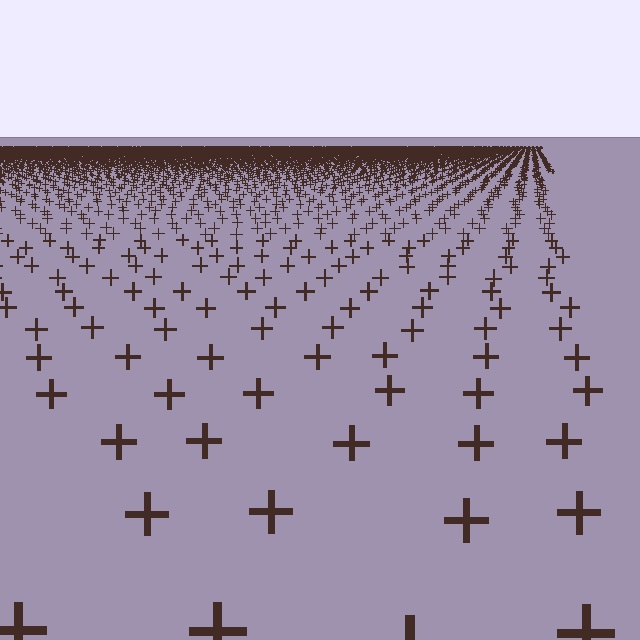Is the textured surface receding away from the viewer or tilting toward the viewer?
The surface is receding away from the viewer. Texture elements get smaller and denser toward the top.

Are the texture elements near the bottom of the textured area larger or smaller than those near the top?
Larger. Near the bottom, elements are closer to the viewer and appear at a bigger on-screen size.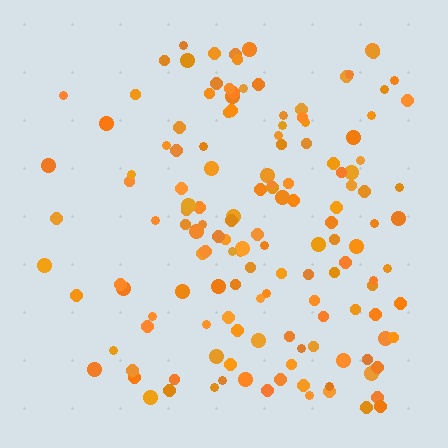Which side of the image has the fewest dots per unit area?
The left.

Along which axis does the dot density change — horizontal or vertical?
Horizontal.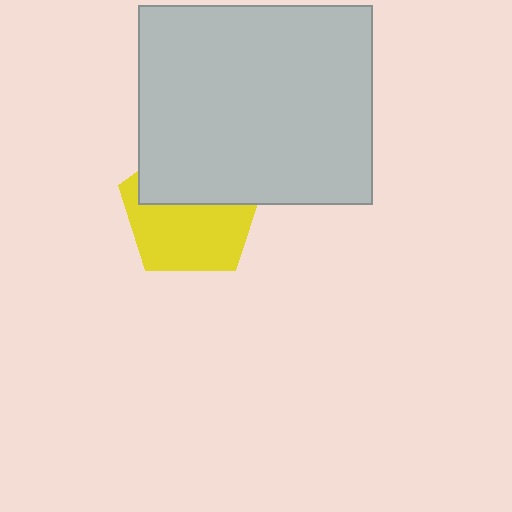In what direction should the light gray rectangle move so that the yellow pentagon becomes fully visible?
The light gray rectangle should move up. That is the shortest direction to clear the overlap and leave the yellow pentagon fully visible.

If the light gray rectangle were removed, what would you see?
You would see the complete yellow pentagon.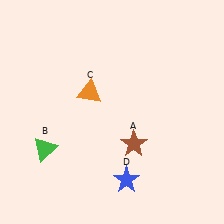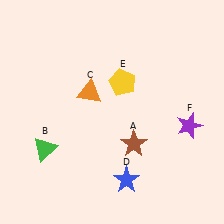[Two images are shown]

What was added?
A yellow pentagon (E), a purple star (F) were added in Image 2.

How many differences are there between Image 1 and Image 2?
There are 2 differences between the two images.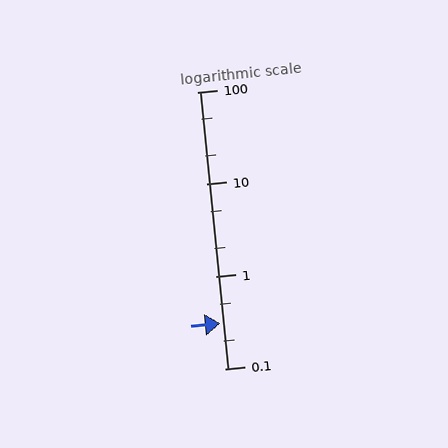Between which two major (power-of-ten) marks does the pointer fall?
The pointer is between 0.1 and 1.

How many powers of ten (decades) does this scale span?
The scale spans 3 decades, from 0.1 to 100.